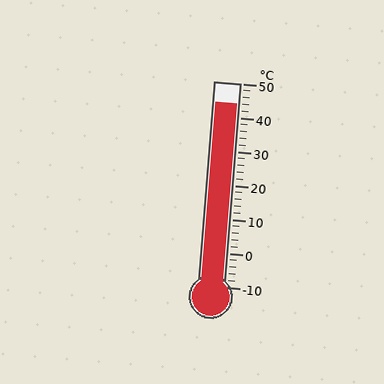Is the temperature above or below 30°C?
The temperature is above 30°C.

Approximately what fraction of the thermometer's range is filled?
The thermometer is filled to approximately 90% of its range.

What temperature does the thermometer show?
The thermometer shows approximately 44°C.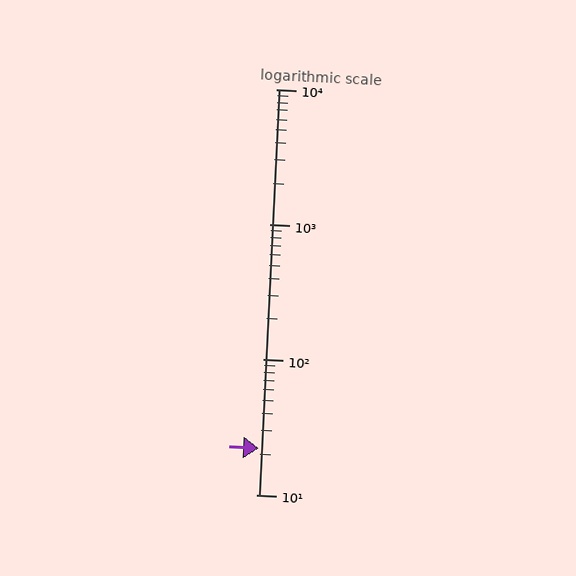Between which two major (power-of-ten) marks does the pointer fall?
The pointer is between 10 and 100.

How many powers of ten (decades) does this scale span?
The scale spans 3 decades, from 10 to 10000.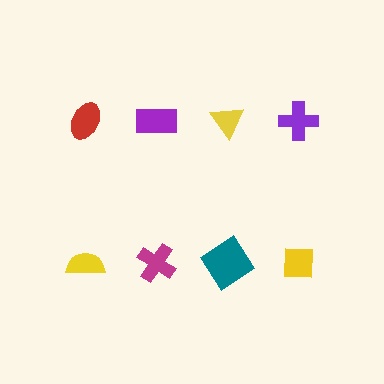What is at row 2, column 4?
A yellow square.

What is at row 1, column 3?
A yellow triangle.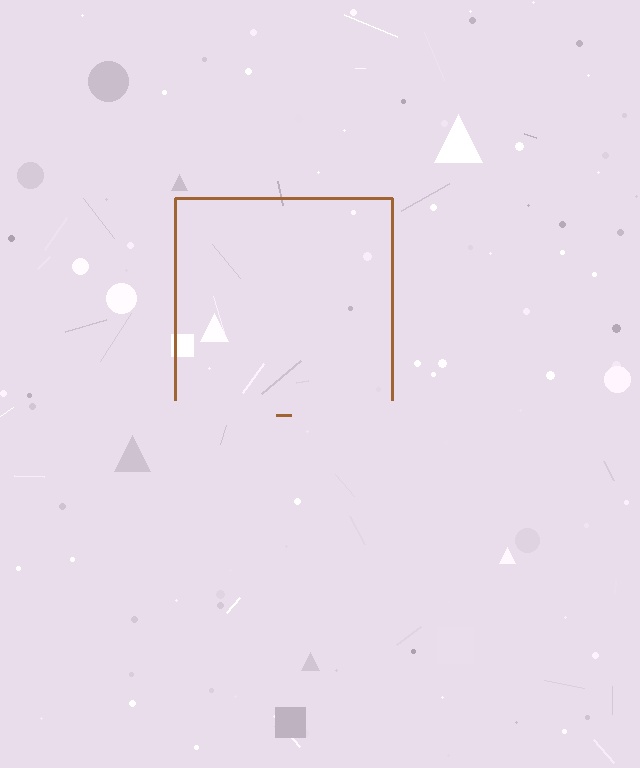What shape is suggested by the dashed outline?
The dashed outline suggests a square.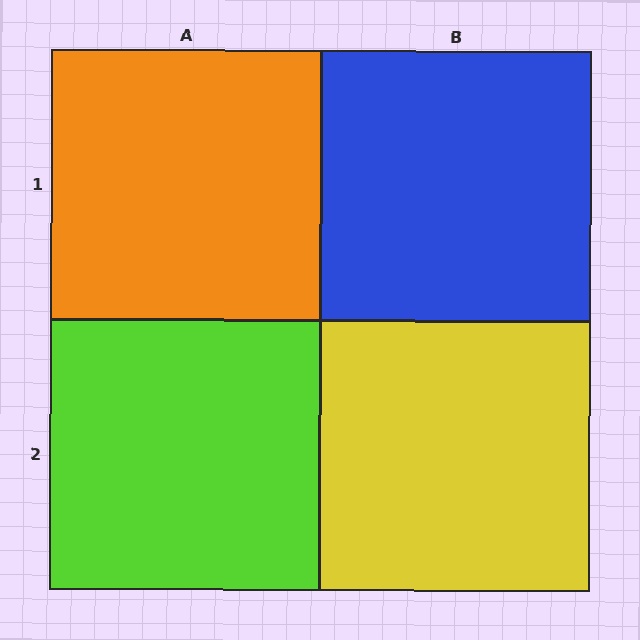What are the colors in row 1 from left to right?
Orange, blue.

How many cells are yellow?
1 cell is yellow.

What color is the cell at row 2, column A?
Lime.